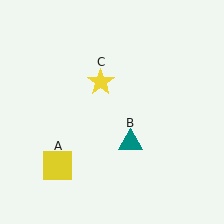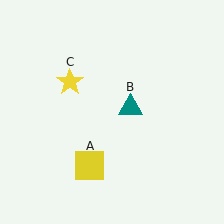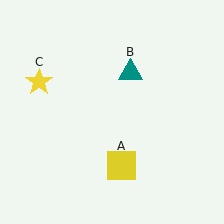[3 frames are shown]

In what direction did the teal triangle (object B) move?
The teal triangle (object B) moved up.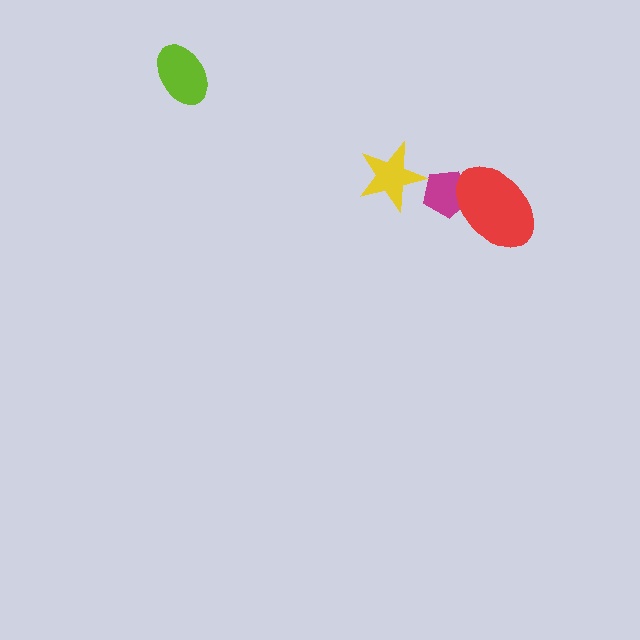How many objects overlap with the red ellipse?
1 object overlaps with the red ellipse.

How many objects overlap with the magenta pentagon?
1 object overlaps with the magenta pentagon.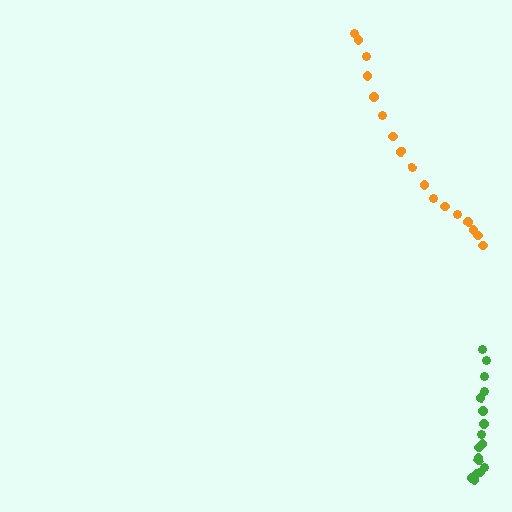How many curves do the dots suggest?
There are 2 distinct paths.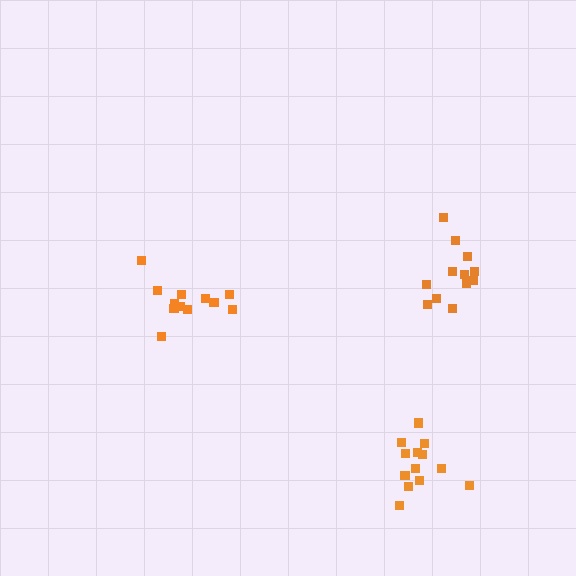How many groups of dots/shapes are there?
There are 3 groups.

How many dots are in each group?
Group 1: 12 dots, Group 2: 13 dots, Group 3: 13 dots (38 total).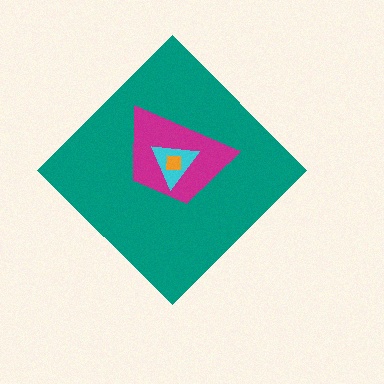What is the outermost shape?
The teal diamond.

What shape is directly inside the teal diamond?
The magenta trapezoid.